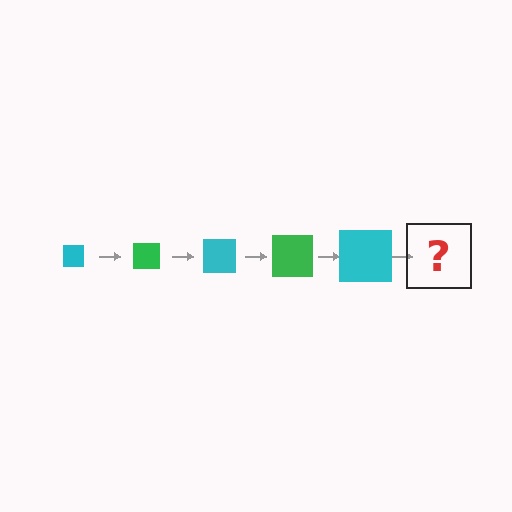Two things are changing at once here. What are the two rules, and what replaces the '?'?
The two rules are that the square grows larger each step and the color cycles through cyan and green. The '?' should be a green square, larger than the previous one.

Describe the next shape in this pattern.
It should be a green square, larger than the previous one.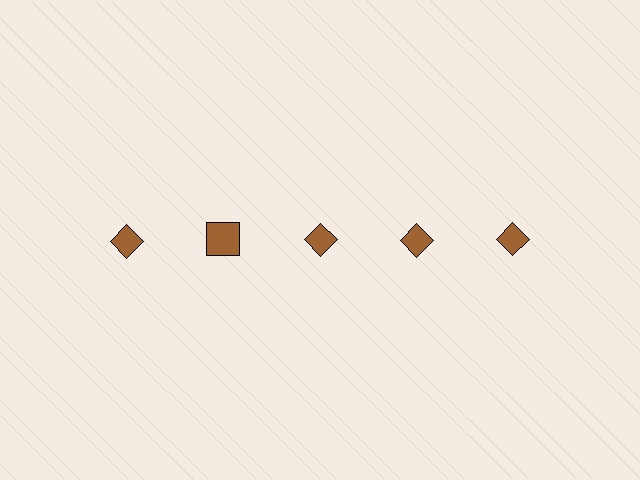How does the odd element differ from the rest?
It has a different shape: square instead of diamond.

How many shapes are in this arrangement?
There are 5 shapes arranged in a grid pattern.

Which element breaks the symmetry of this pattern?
The brown square in the top row, second from left column breaks the symmetry. All other shapes are brown diamonds.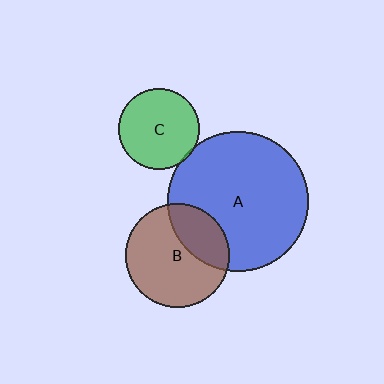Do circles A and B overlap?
Yes.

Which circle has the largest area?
Circle A (blue).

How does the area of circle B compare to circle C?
Approximately 1.6 times.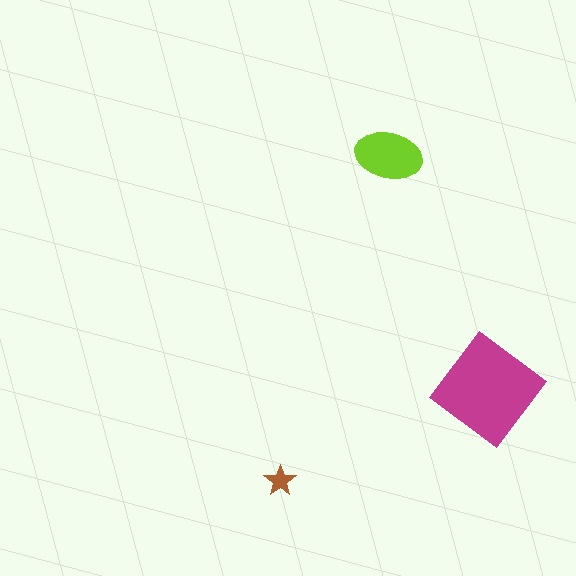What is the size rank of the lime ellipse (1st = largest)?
2nd.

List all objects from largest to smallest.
The magenta diamond, the lime ellipse, the brown star.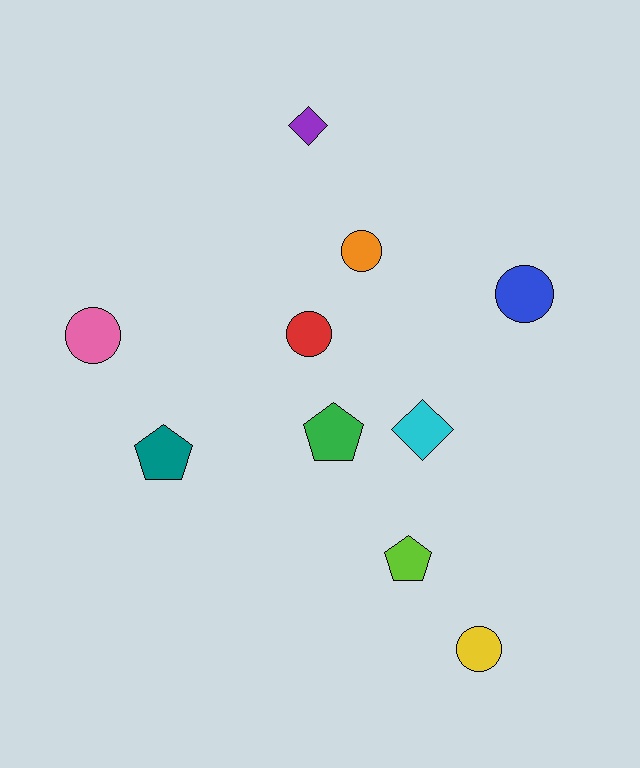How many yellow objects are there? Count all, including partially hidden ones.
There is 1 yellow object.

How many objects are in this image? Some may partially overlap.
There are 10 objects.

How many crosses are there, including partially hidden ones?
There are no crosses.